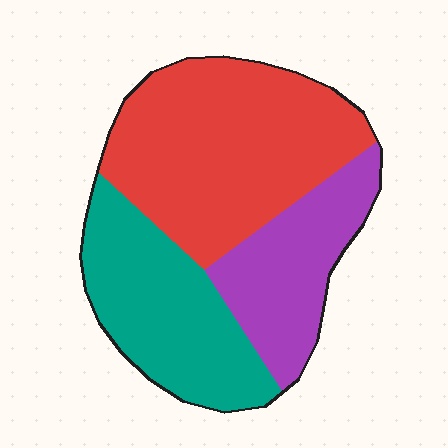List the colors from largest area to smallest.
From largest to smallest: red, teal, purple.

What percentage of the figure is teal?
Teal covers about 30% of the figure.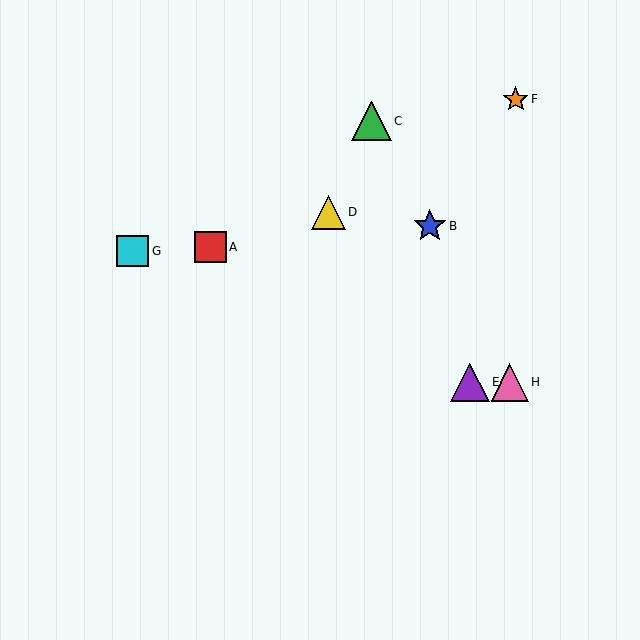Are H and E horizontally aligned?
Yes, both are at y≈382.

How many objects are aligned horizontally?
2 objects (E, H) are aligned horizontally.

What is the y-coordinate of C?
Object C is at y≈121.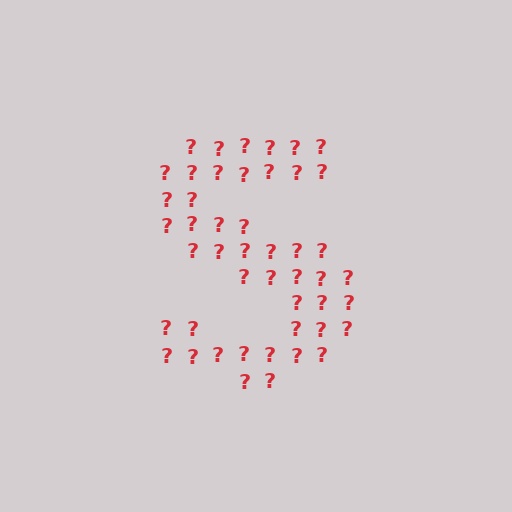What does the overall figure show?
The overall figure shows the letter S.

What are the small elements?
The small elements are question marks.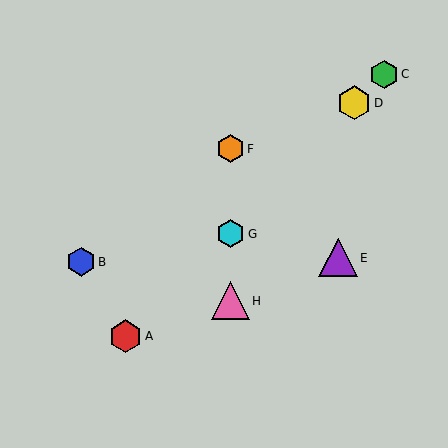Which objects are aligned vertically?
Objects F, G, H are aligned vertically.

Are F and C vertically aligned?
No, F is at x≈230 and C is at x≈384.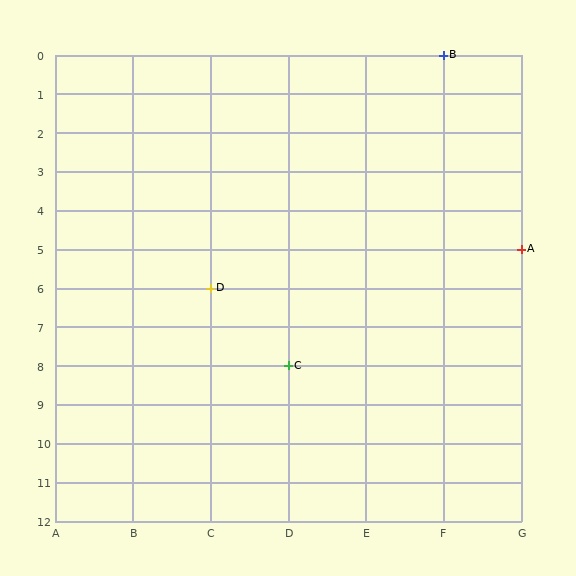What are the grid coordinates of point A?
Point A is at grid coordinates (G, 5).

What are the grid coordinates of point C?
Point C is at grid coordinates (D, 8).